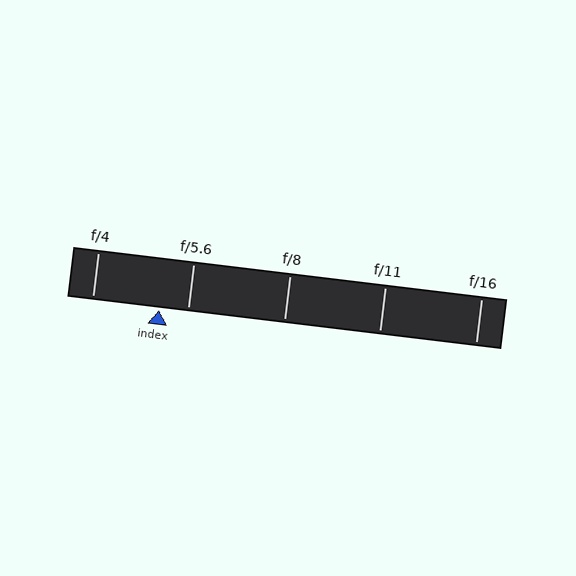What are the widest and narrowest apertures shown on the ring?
The widest aperture shown is f/4 and the narrowest is f/16.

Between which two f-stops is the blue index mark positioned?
The index mark is between f/4 and f/5.6.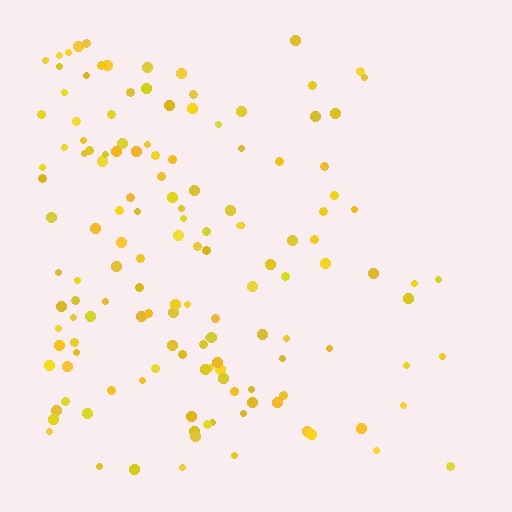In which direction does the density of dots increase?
From right to left, with the left side densest.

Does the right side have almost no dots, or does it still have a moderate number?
Still a moderate number, just noticeably fewer than the left.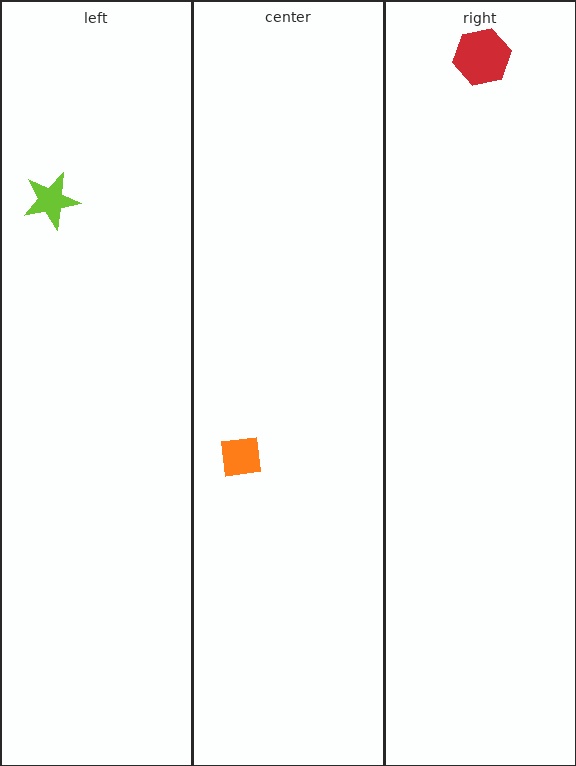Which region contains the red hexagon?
The right region.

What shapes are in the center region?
The orange square.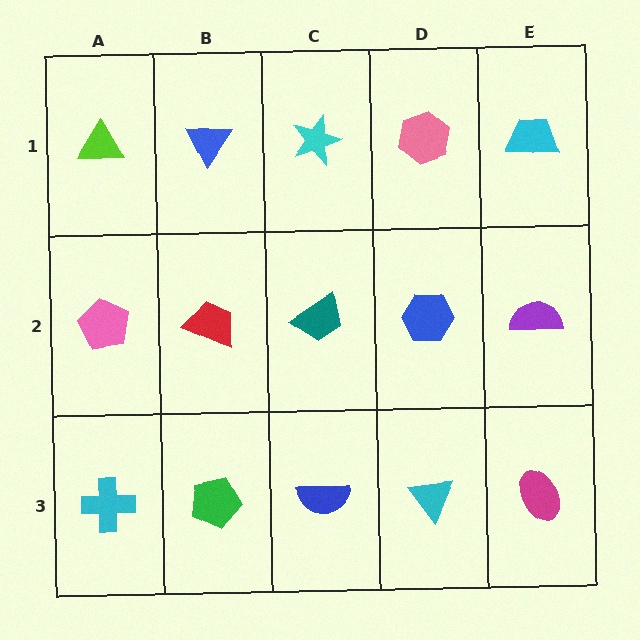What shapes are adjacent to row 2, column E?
A cyan trapezoid (row 1, column E), a magenta ellipse (row 3, column E), a blue hexagon (row 2, column D).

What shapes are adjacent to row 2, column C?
A cyan star (row 1, column C), a blue semicircle (row 3, column C), a red trapezoid (row 2, column B), a blue hexagon (row 2, column D).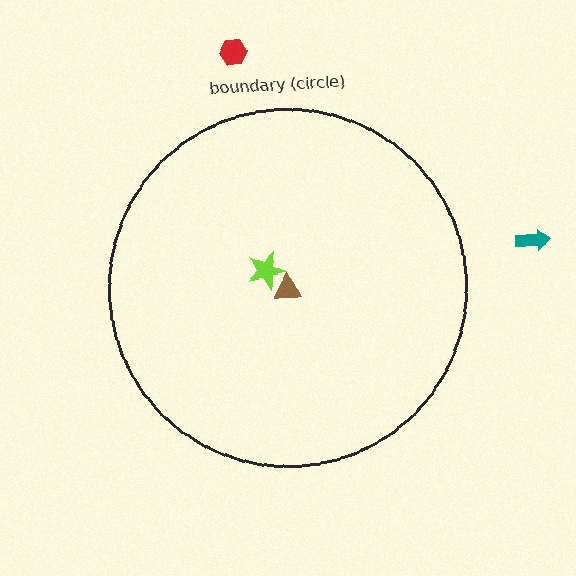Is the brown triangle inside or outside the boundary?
Inside.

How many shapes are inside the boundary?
2 inside, 2 outside.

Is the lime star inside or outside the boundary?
Inside.